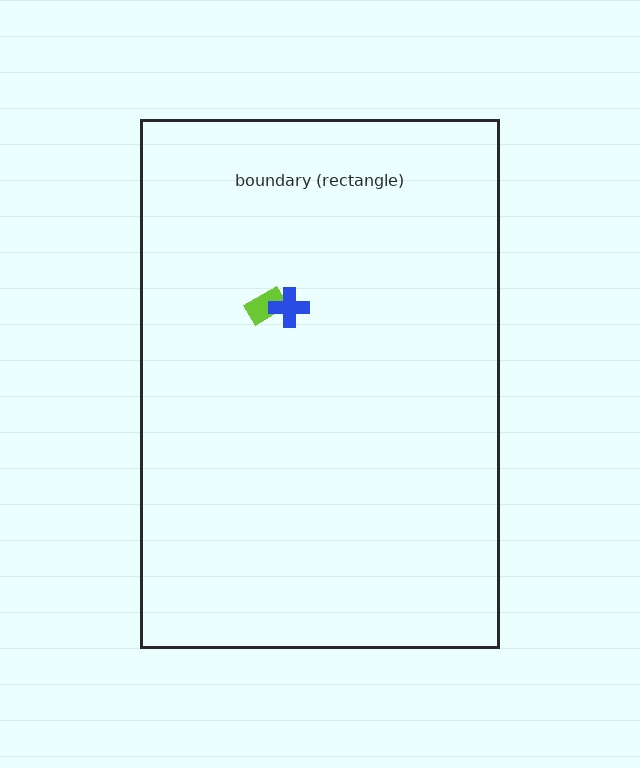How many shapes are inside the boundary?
2 inside, 0 outside.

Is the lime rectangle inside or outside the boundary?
Inside.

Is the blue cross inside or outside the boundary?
Inside.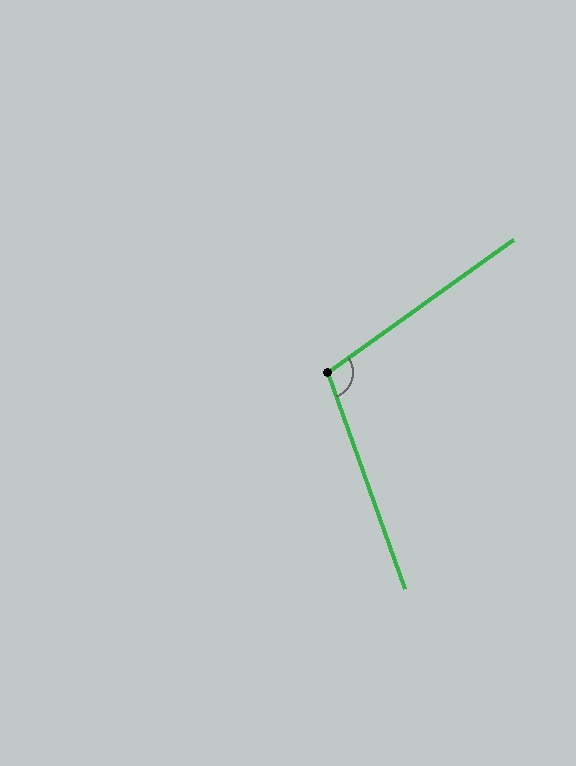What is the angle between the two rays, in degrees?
Approximately 106 degrees.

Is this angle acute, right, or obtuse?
It is obtuse.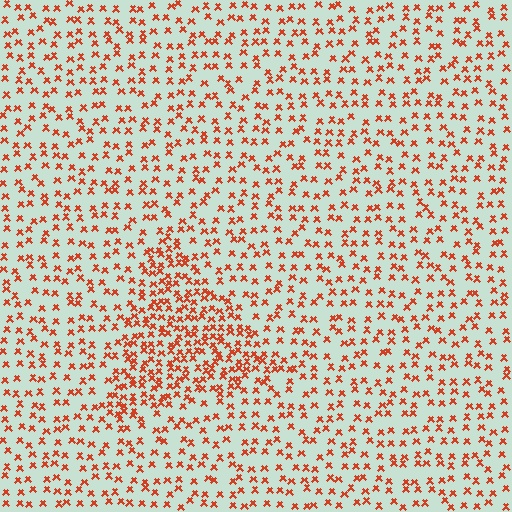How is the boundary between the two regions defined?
The boundary is defined by a change in element density (approximately 2.0x ratio). All elements are the same color, size, and shape.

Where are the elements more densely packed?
The elements are more densely packed inside the triangle boundary.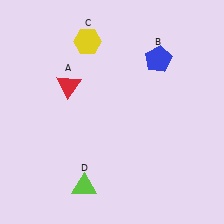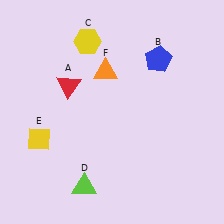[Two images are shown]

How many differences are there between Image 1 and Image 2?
There are 2 differences between the two images.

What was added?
A yellow diamond (E), an orange triangle (F) were added in Image 2.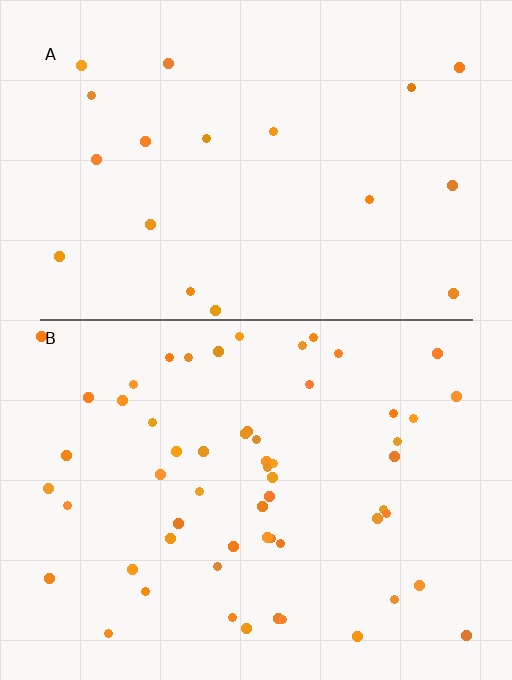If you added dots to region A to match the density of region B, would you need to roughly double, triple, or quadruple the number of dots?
Approximately triple.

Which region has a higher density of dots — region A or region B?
B (the bottom).